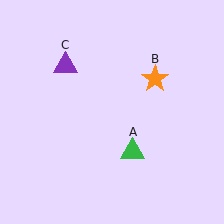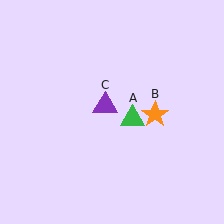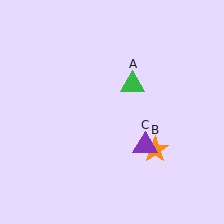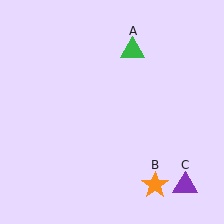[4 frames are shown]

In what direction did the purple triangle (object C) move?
The purple triangle (object C) moved down and to the right.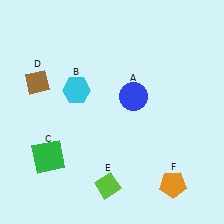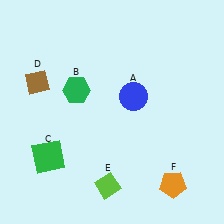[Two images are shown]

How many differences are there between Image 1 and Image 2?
There is 1 difference between the two images.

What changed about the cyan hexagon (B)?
In Image 1, B is cyan. In Image 2, it changed to green.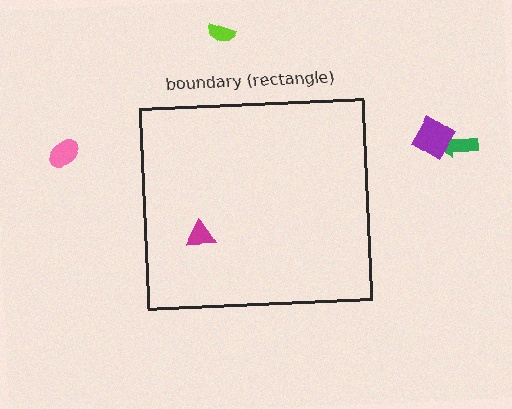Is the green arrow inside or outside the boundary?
Outside.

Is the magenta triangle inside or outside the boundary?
Inside.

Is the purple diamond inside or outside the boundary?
Outside.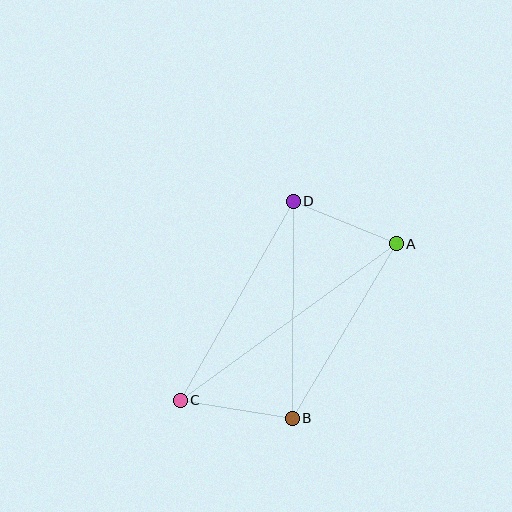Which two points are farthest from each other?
Points A and C are farthest from each other.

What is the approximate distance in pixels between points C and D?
The distance between C and D is approximately 229 pixels.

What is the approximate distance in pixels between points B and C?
The distance between B and C is approximately 114 pixels.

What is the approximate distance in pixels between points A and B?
The distance between A and B is approximately 203 pixels.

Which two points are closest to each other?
Points A and D are closest to each other.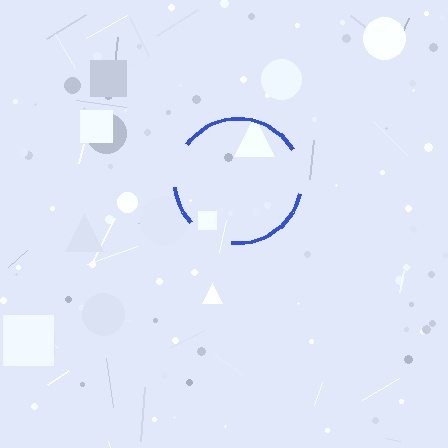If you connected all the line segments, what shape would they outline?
They would outline a circle.